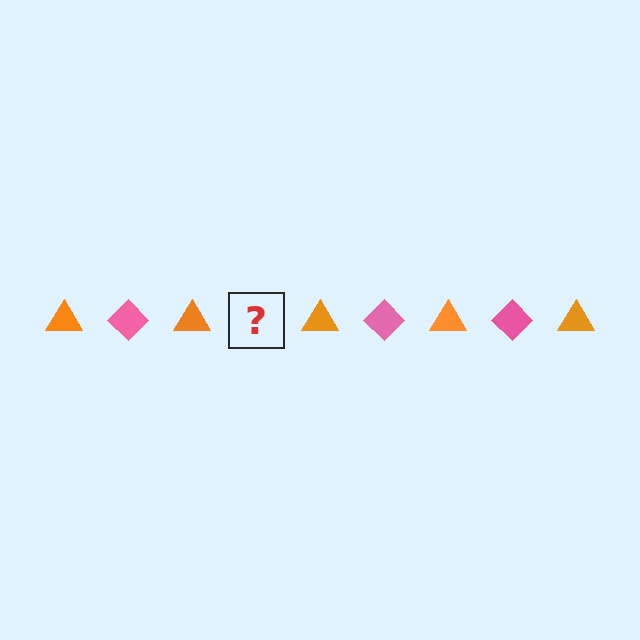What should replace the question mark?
The question mark should be replaced with a pink diamond.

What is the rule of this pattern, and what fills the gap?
The rule is that the pattern alternates between orange triangle and pink diamond. The gap should be filled with a pink diamond.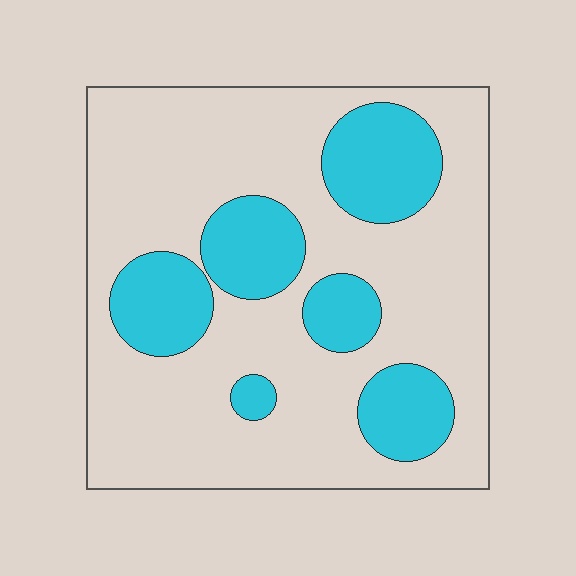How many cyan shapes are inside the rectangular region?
6.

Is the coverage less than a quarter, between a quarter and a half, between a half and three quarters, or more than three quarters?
Between a quarter and a half.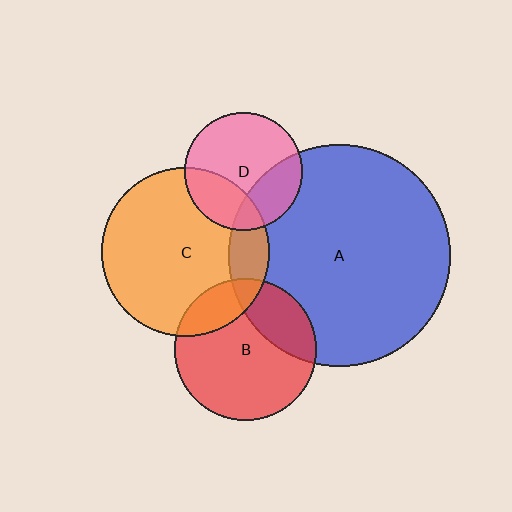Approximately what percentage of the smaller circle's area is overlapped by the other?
Approximately 30%.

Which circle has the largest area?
Circle A (blue).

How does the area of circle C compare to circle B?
Approximately 1.4 times.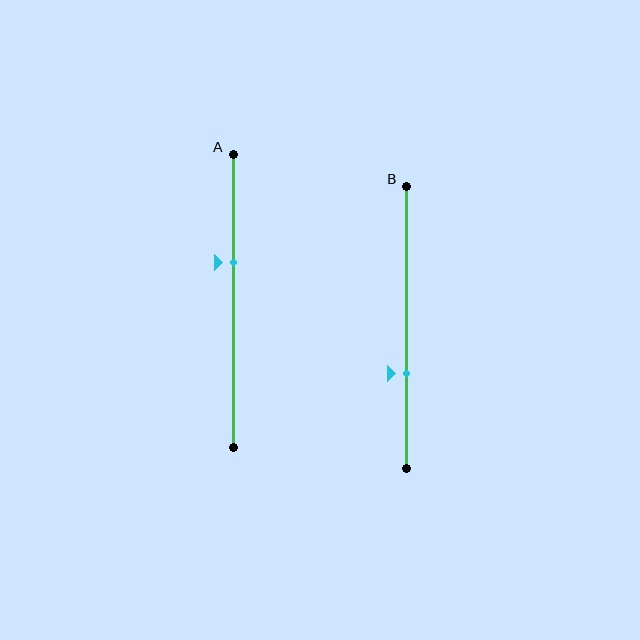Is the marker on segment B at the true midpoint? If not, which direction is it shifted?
No, the marker on segment B is shifted downward by about 16% of the segment length.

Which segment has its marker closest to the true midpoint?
Segment A has its marker closest to the true midpoint.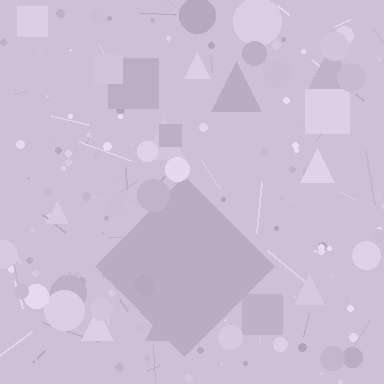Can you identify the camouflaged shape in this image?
The camouflaged shape is a diamond.